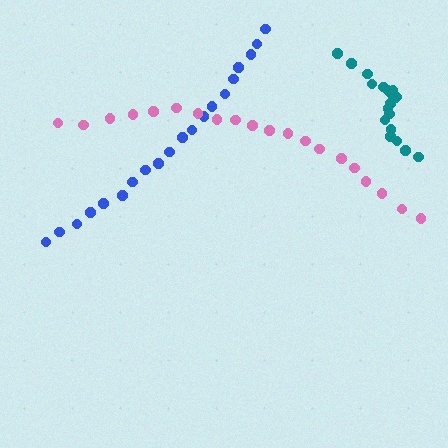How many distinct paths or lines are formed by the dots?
There are 3 distinct paths.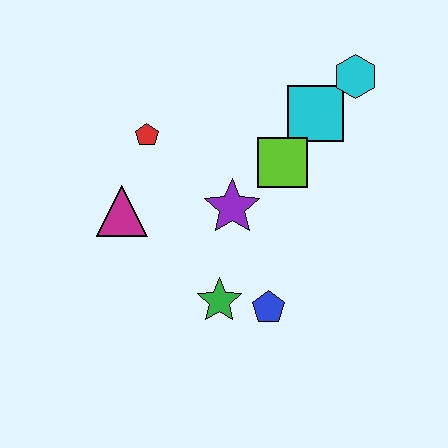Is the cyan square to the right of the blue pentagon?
Yes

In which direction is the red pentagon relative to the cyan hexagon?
The red pentagon is to the left of the cyan hexagon.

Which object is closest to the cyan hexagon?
The cyan square is closest to the cyan hexagon.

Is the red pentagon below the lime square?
No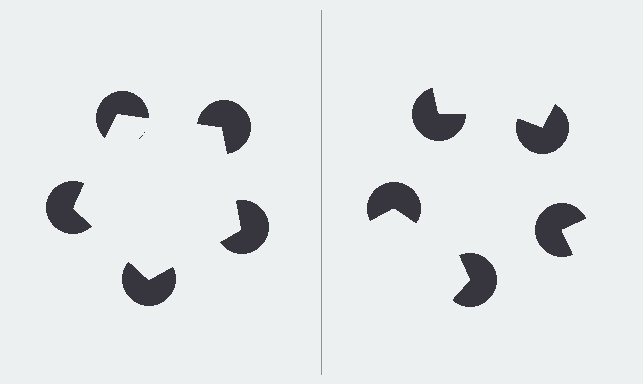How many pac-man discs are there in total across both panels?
10 — 5 on each side.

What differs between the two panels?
The pac-man discs are positioned identically on both sides; only the wedge orientations differ. On the left they align to a pentagon; on the right they are misaligned.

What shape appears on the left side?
An illusory pentagon.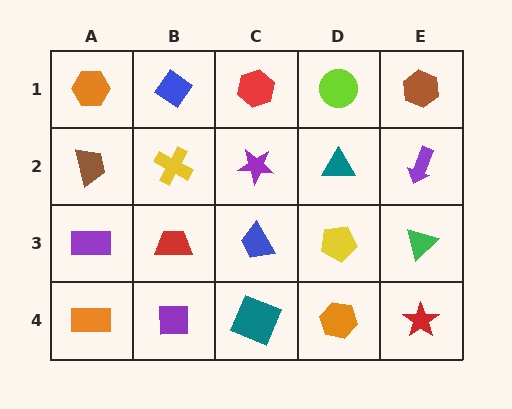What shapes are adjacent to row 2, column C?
A red hexagon (row 1, column C), a blue trapezoid (row 3, column C), a yellow cross (row 2, column B), a teal triangle (row 2, column D).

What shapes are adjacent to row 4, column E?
A green triangle (row 3, column E), an orange hexagon (row 4, column D).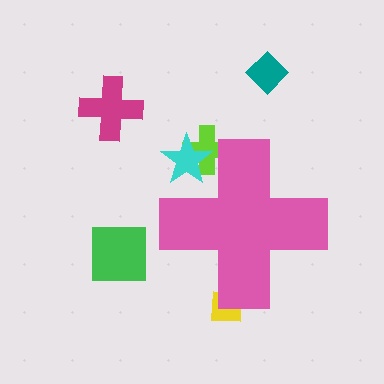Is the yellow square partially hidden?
Yes, the yellow square is partially hidden behind the pink cross.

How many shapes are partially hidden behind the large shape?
3 shapes are partially hidden.